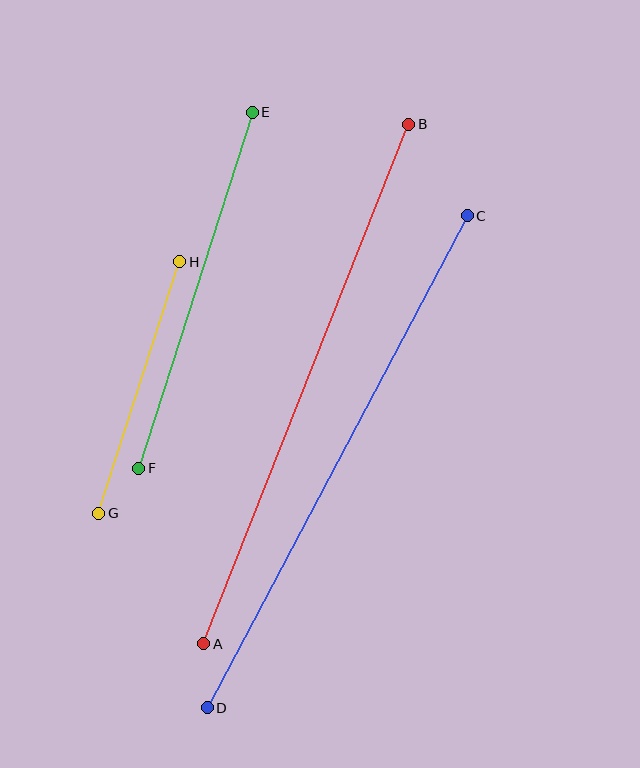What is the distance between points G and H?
The distance is approximately 265 pixels.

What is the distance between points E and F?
The distance is approximately 374 pixels.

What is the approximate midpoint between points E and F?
The midpoint is at approximately (195, 290) pixels.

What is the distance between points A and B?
The distance is approximately 559 pixels.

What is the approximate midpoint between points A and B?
The midpoint is at approximately (306, 384) pixels.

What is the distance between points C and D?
The distance is approximately 556 pixels.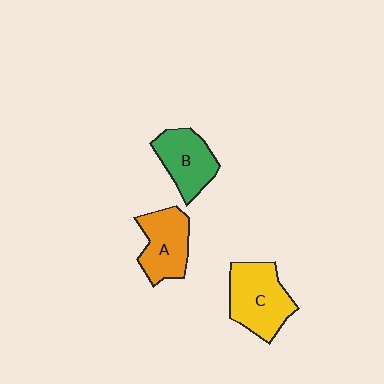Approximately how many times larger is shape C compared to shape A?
Approximately 1.2 times.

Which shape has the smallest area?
Shape B (green).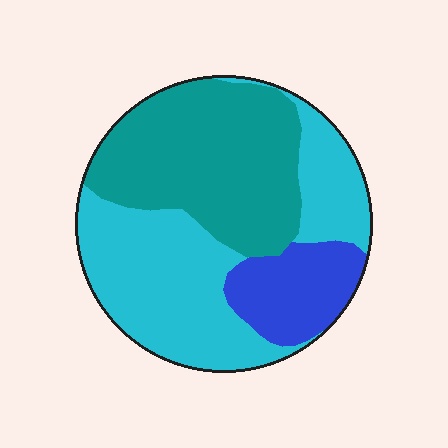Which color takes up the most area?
Cyan, at roughly 45%.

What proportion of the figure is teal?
Teal covers roughly 40% of the figure.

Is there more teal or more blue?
Teal.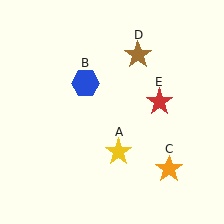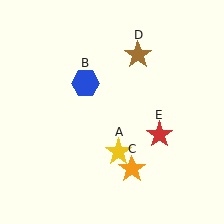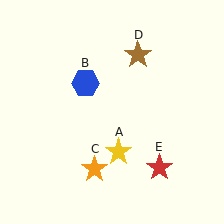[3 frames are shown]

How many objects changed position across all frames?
2 objects changed position: orange star (object C), red star (object E).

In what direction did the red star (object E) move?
The red star (object E) moved down.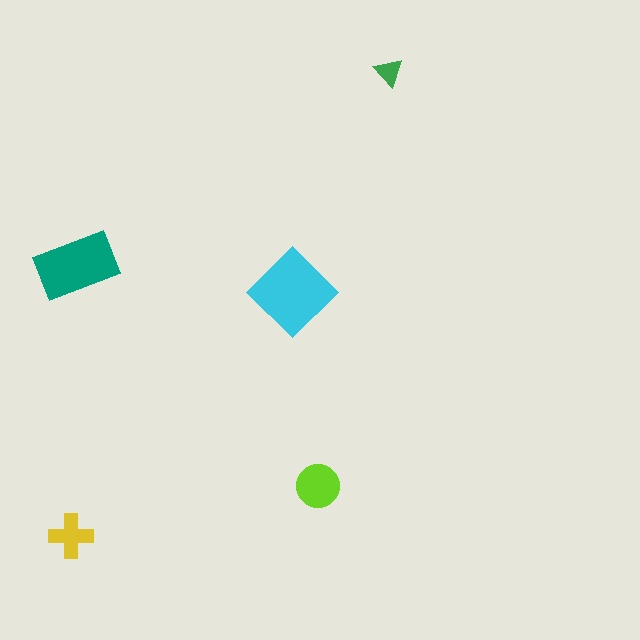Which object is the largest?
The cyan diamond.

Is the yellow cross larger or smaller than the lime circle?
Smaller.